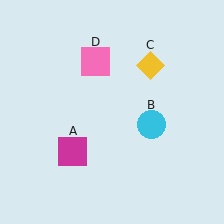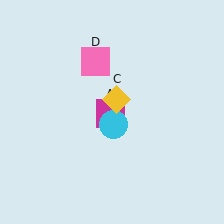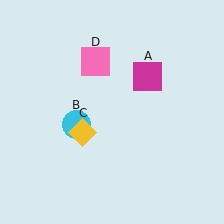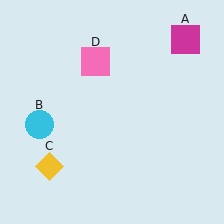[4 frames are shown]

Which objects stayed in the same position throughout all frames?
Pink square (object D) remained stationary.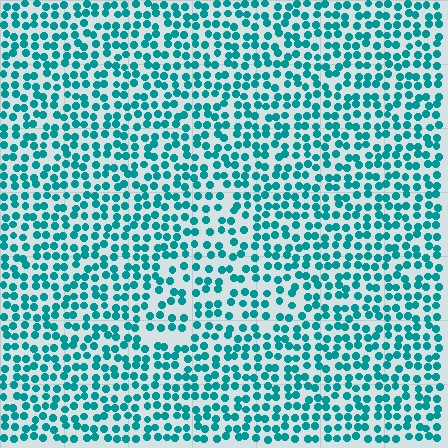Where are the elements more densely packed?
The elements are more densely packed outside the triangle boundary.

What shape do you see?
I see a triangle.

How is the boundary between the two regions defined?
The boundary is defined by a change in element density (approximately 1.4x ratio). All elements are the same color, size, and shape.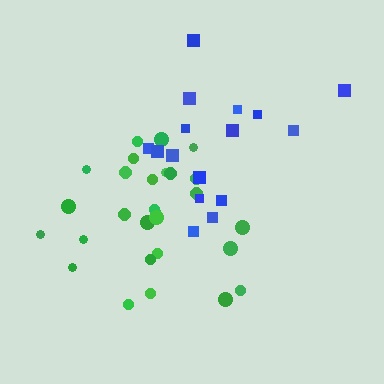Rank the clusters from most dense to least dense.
green, blue.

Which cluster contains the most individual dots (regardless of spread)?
Green (28).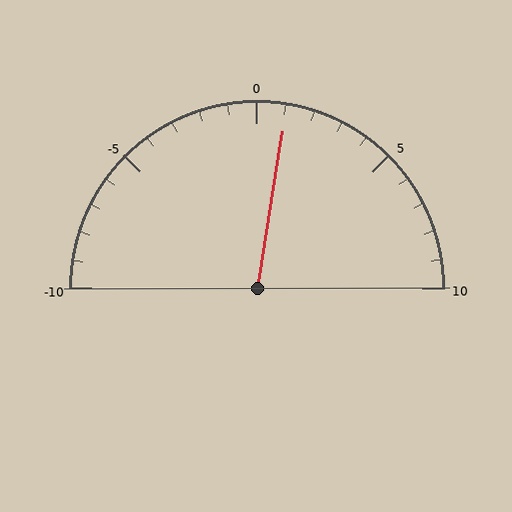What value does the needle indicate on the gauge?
The needle indicates approximately 1.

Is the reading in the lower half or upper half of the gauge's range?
The reading is in the upper half of the range (-10 to 10).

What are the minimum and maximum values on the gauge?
The gauge ranges from -10 to 10.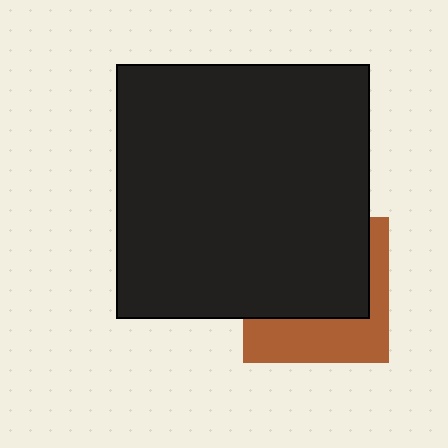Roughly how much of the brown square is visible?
A small part of it is visible (roughly 40%).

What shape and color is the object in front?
The object in front is a black square.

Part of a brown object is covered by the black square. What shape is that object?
It is a square.